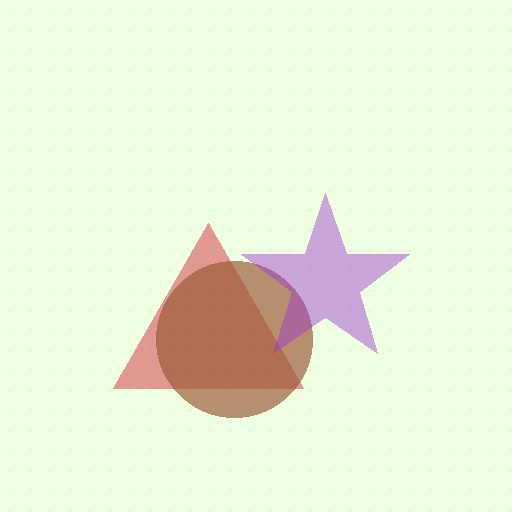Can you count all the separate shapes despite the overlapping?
Yes, there are 3 separate shapes.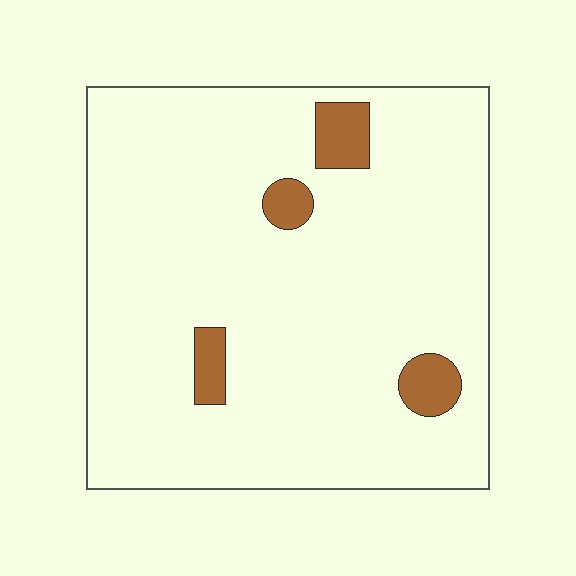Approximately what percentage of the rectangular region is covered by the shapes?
Approximately 5%.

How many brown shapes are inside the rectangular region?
4.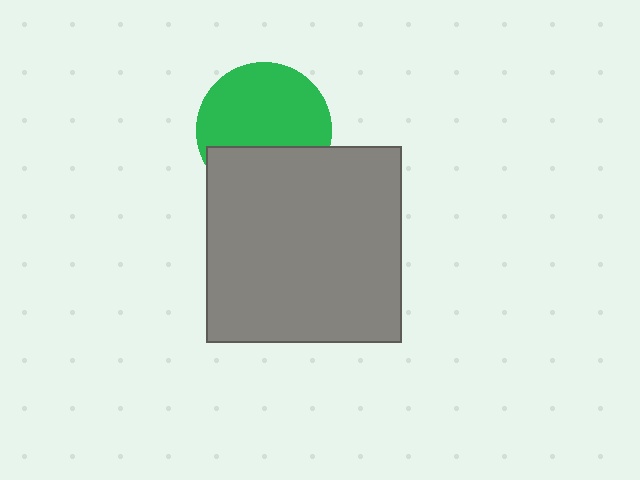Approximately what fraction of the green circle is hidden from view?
Roughly 36% of the green circle is hidden behind the gray square.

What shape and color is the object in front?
The object in front is a gray square.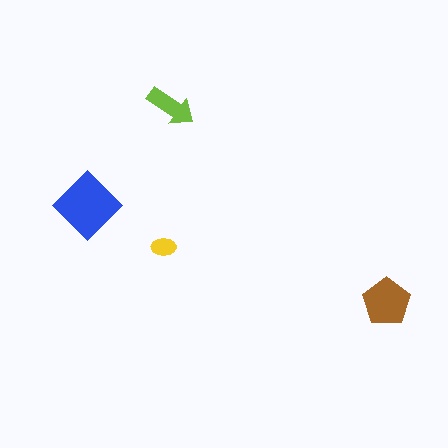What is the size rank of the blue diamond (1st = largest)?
1st.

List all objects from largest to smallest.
The blue diamond, the brown pentagon, the lime arrow, the yellow ellipse.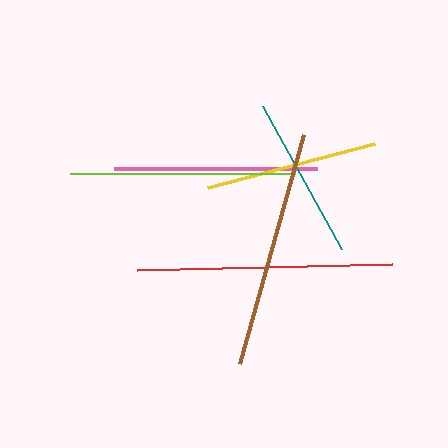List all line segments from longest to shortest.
From longest to shortest: red, brown, lime, pink, yellow, teal.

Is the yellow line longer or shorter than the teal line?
The yellow line is longer than the teal line.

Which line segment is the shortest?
The teal line is the shortest at approximately 163 pixels.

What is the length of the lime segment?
The lime segment is approximately 225 pixels long.